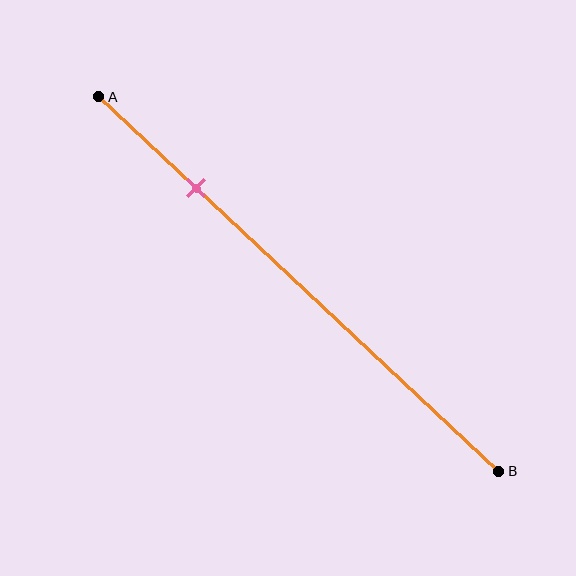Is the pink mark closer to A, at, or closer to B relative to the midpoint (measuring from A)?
The pink mark is closer to point A than the midpoint of segment AB.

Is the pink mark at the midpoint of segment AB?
No, the mark is at about 25% from A, not at the 50% midpoint.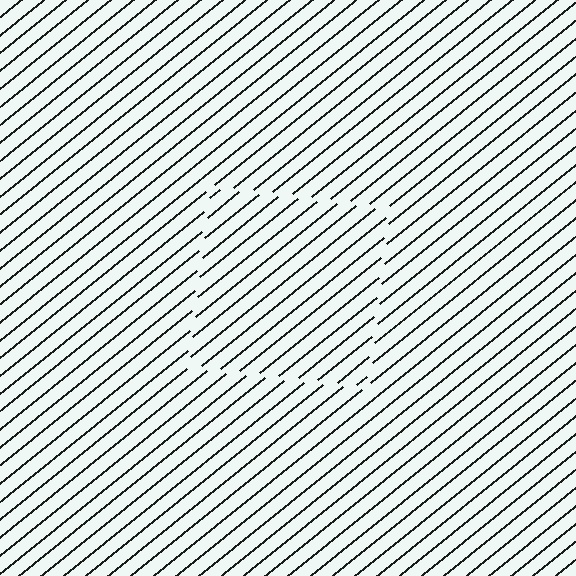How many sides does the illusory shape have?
4 sides — the line-ends trace a square.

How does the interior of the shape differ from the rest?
The interior of the shape contains the same grating, shifted by half a period — the contour is defined by the phase discontinuity where line-ends from the inner and outer gratings abut.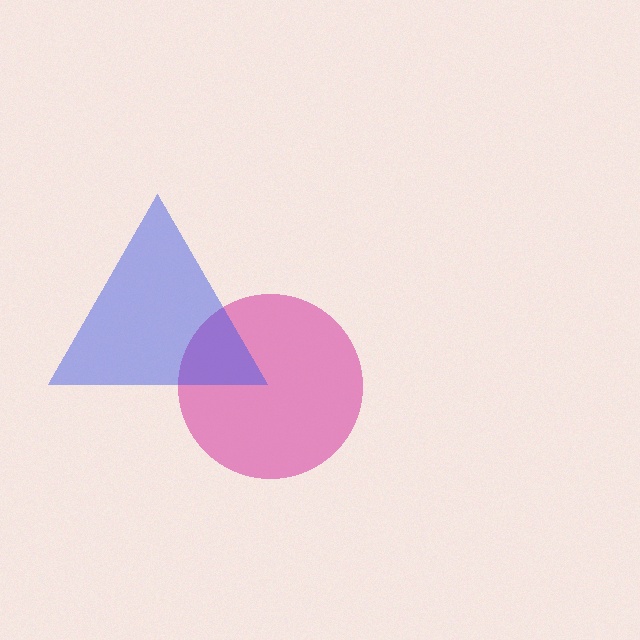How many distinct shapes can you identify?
There are 2 distinct shapes: a pink circle, a blue triangle.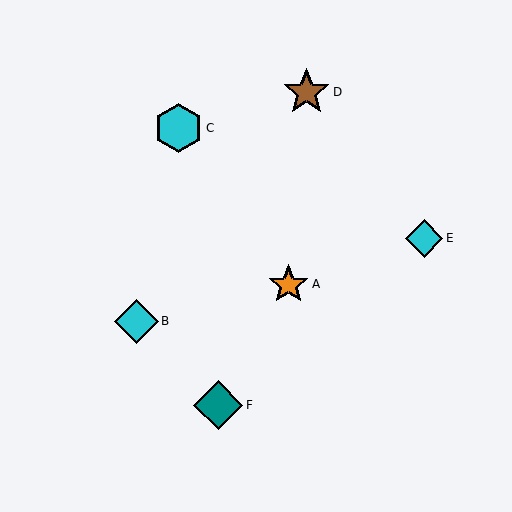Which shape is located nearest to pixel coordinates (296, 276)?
The orange star (labeled A) at (289, 284) is nearest to that location.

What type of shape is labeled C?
Shape C is a cyan hexagon.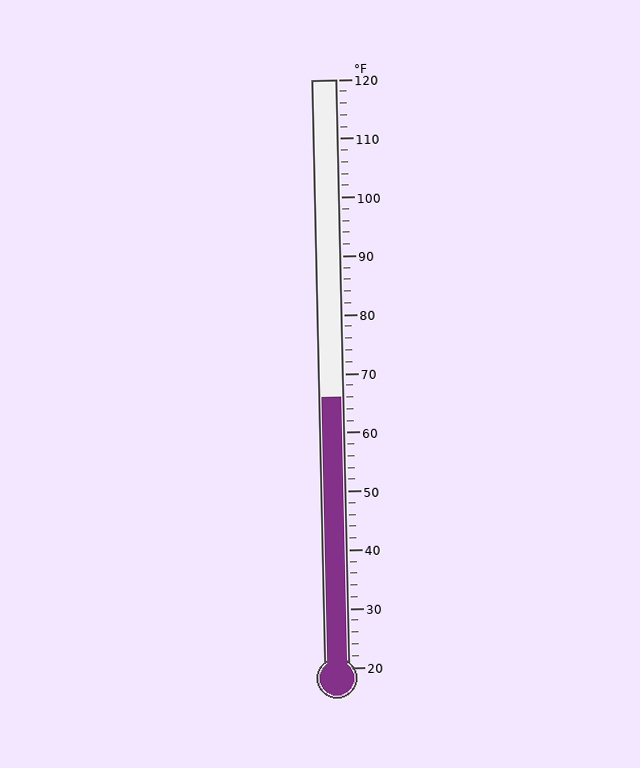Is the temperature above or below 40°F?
The temperature is above 40°F.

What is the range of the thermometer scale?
The thermometer scale ranges from 20°F to 120°F.